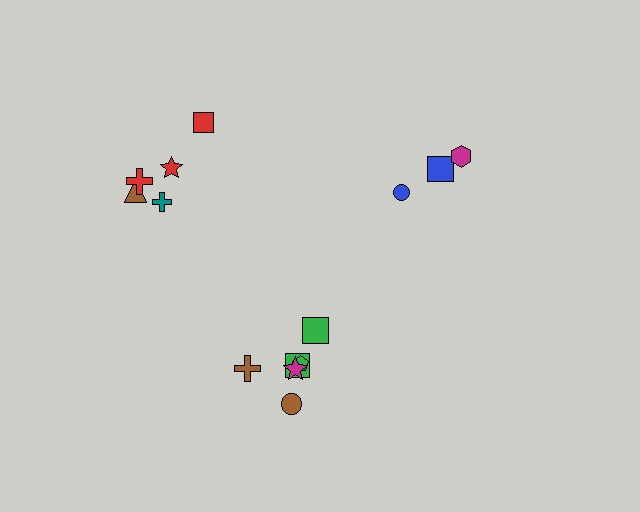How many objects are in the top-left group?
There are 5 objects.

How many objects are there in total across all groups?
There are 14 objects.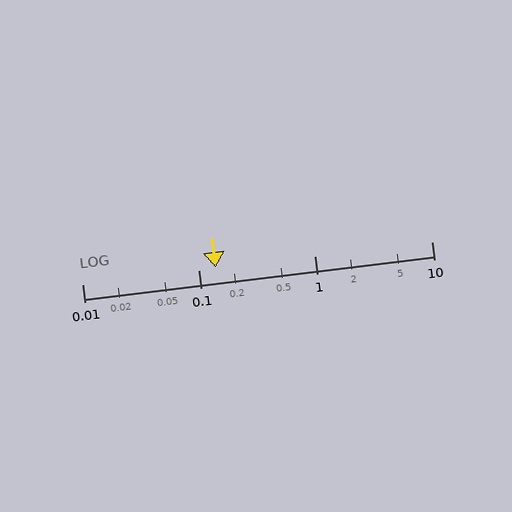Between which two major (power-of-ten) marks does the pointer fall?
The pointer is between 0.1 and 1.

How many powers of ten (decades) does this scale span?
The scale spans 3 decades, from 0.01 to 10.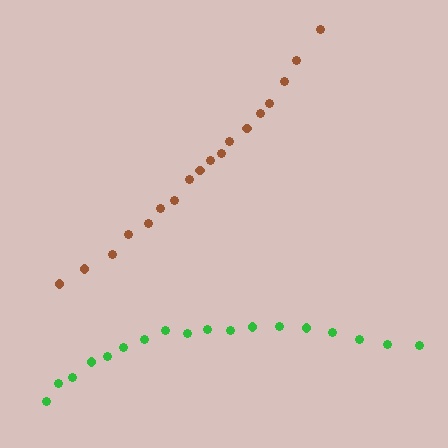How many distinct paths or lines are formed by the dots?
There are 2 distinct paths.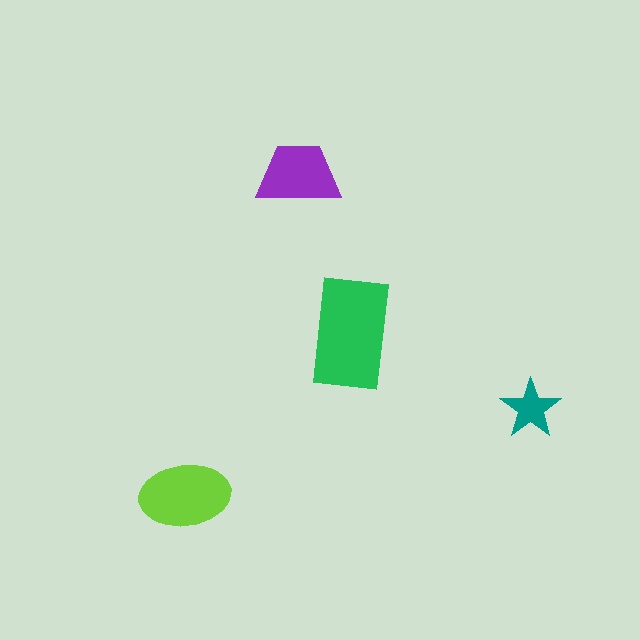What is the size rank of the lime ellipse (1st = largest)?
2nd.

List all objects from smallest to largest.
The teal star, the purple trapezoid, the lime ellipse, the green rectangle.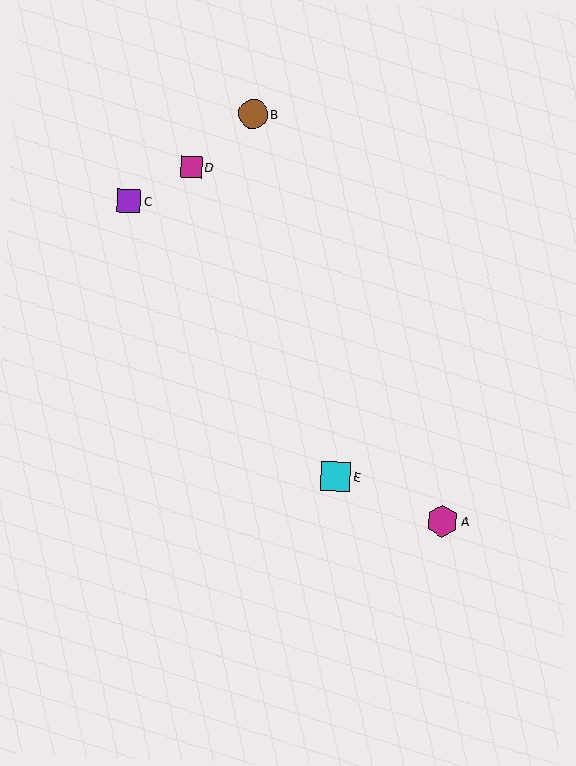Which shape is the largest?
The magenta hexagon (labeled A) is the largest.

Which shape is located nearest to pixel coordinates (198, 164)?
The magenta square (labeled D) at (191, 167) is nearest to that location.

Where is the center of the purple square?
The center of the purple square is at (129, 201).